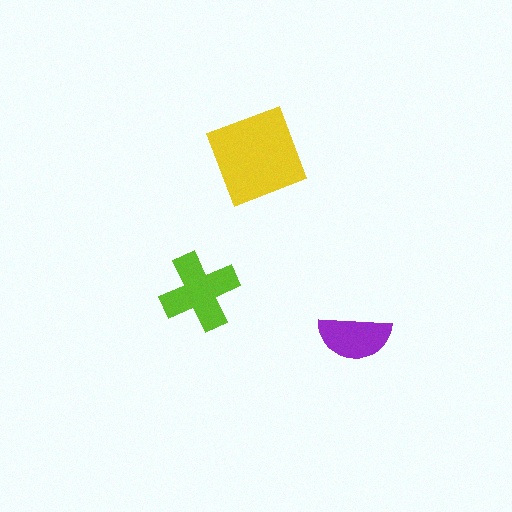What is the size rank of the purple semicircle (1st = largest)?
3rd.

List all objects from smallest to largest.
The purple semicircle, the lime cross, the yellow diamond.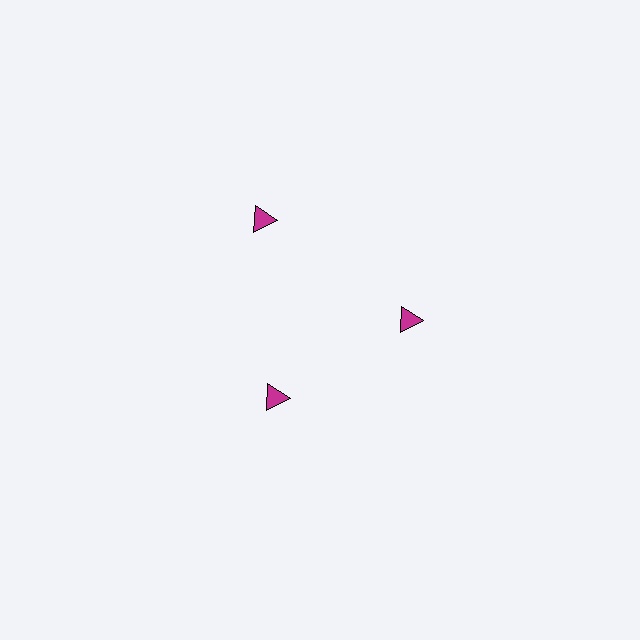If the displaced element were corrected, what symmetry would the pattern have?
It would have 3-fold rotational symmetry — the pattern would map onto itself every 120 degrees.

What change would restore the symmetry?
The symmetry would be restored by moving it inward, back onto the ring so that all 3 triangles sit at equal angles and equal distance from the center.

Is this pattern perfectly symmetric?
No. The 3 magenta triangles are arranged in a ring, but one element near the 11 o'clock position is pushed outward from the center, breaking the 3-fold rotational symmetry.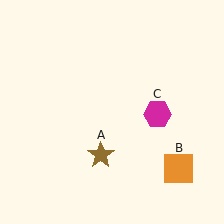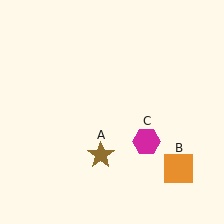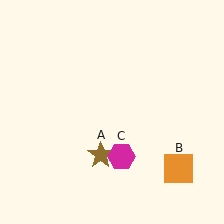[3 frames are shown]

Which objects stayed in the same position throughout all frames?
Brown star (object A) and orange square (object B) remained stationary.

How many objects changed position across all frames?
1 object changed position: magenta hexagon (object C).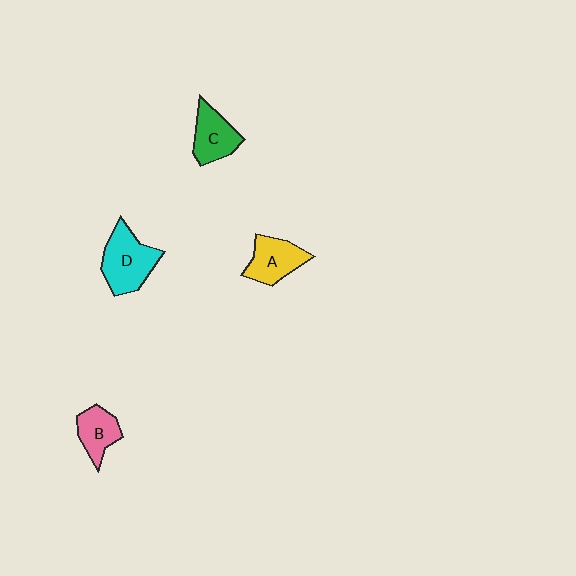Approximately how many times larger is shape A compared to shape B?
Approximately 1.2 times.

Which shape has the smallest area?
Shape B (pink).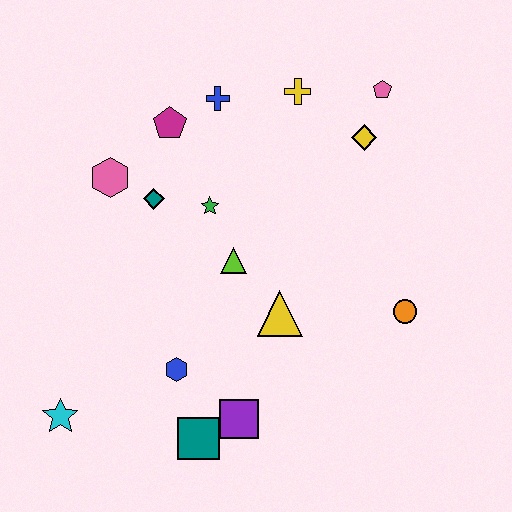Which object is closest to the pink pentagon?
The yellow diamond is closest to the pink pentagon.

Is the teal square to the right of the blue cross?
No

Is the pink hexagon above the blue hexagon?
Yes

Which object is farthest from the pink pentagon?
The cyan star is farthest from the pink pentagon.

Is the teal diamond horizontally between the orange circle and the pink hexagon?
Yes